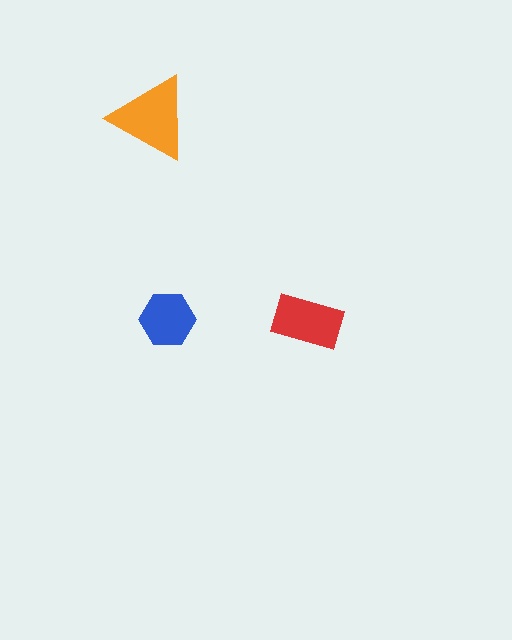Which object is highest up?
The orange triangle is topmost.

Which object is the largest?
The orange triangle.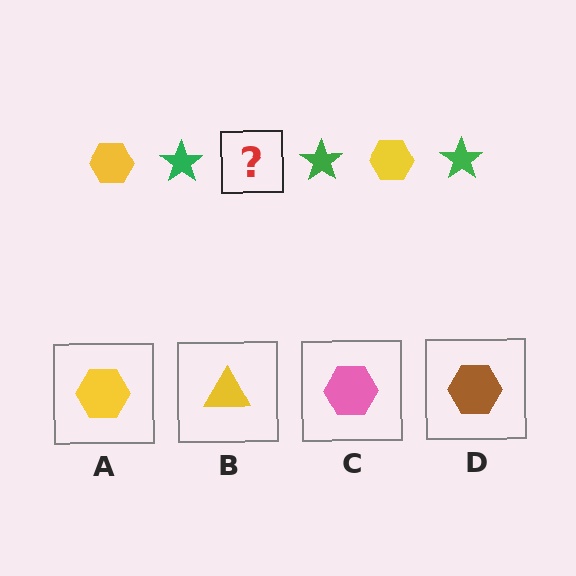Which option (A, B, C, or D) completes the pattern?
A.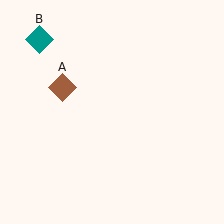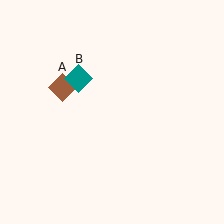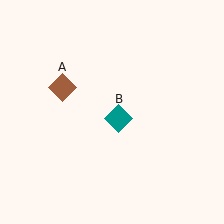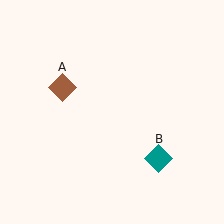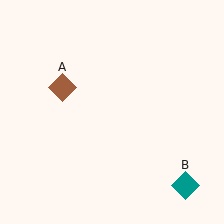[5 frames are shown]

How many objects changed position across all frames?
1 object changed position: teal diamond (object B).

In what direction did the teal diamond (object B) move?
The teal diamond (object B) moved down and to the right.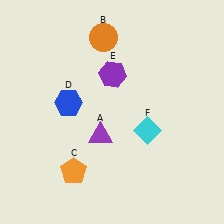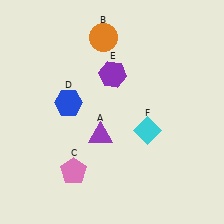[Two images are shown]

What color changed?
The pentagon (C) changed from orange in Image 1 to pink in Image 2.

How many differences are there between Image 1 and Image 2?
There is 1 difference between the two images.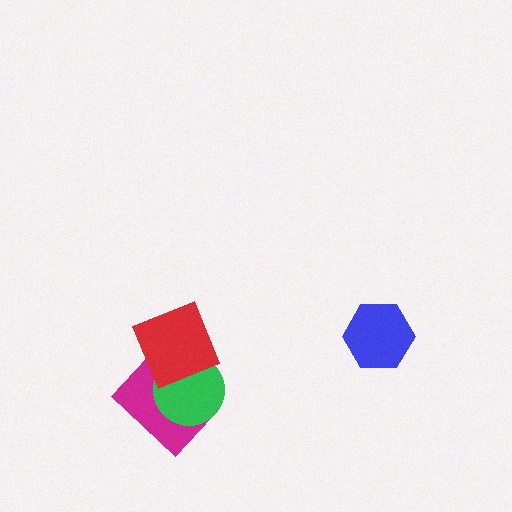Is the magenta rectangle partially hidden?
Yes, it is partially covered by another shape.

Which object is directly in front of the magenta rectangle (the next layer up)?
The green circle is directly in front of the magenta rectangle.